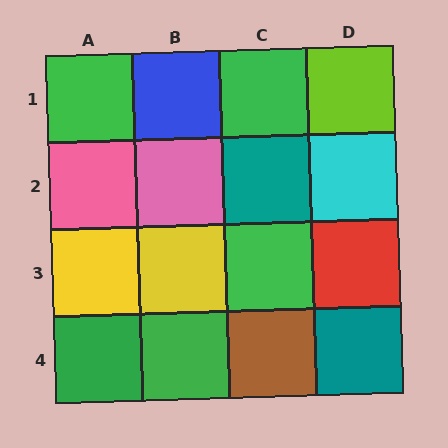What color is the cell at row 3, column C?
Green.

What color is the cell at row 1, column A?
Green.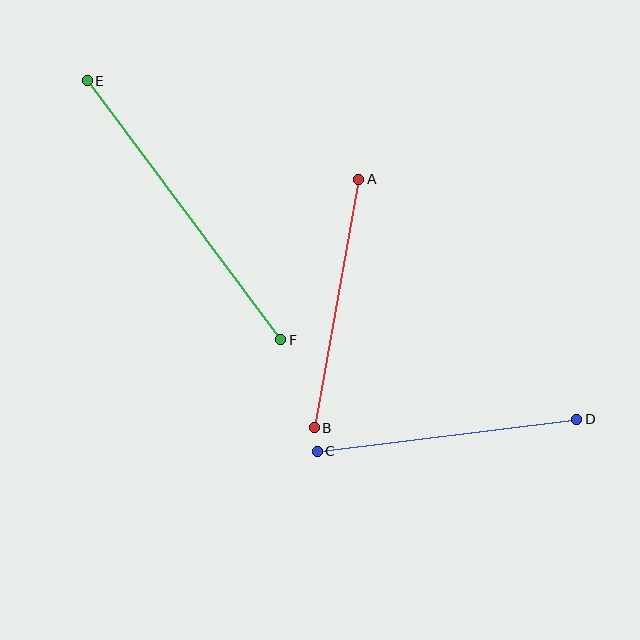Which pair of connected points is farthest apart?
Points E and F are farthest apart.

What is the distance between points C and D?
The distance is approximately 261 pixels.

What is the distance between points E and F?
The distance is approximately 324 pixels.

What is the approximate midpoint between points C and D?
The midpoint is at approximately (447, 435) pixels.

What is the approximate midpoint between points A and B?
The midpoint is at approximately (336, 304) pixels.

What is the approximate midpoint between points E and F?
The midpoint is at approximately (184, 210) pixels.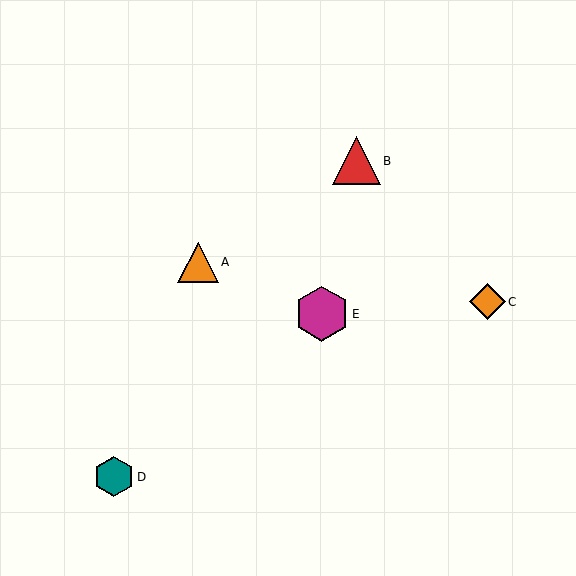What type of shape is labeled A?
Shape A is an orange triangle.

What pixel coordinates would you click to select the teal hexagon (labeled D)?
Click at (114, 477) to select the teal hexagon D.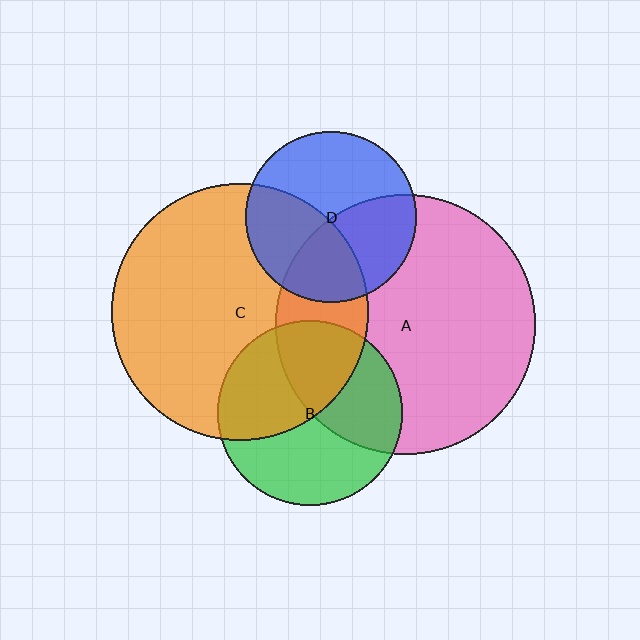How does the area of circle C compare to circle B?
Approximately 1.9 times.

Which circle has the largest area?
Circle A (pink).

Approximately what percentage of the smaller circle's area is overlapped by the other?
Approximately 40%.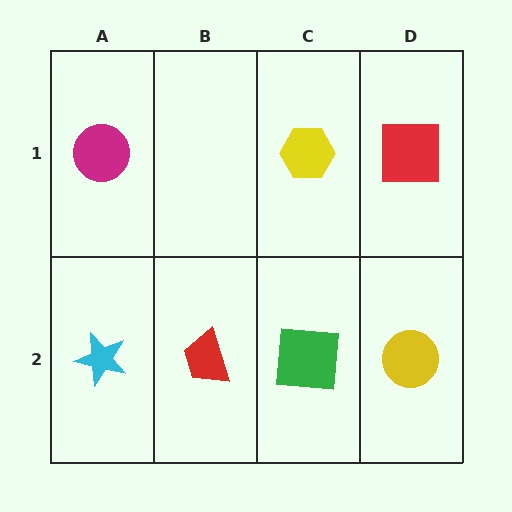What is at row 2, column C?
A green square.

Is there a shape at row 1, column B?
No, that cell is empty.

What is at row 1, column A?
A magenta circle.